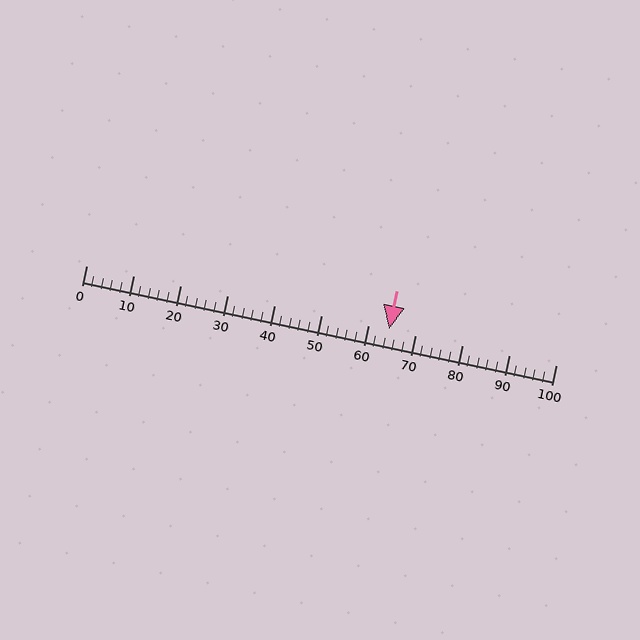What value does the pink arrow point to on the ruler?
The pink arrow points to approximately 64.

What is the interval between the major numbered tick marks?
The major tick marks are spaced 10 units apart.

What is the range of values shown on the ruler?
The ruler shows values from 0 to 100.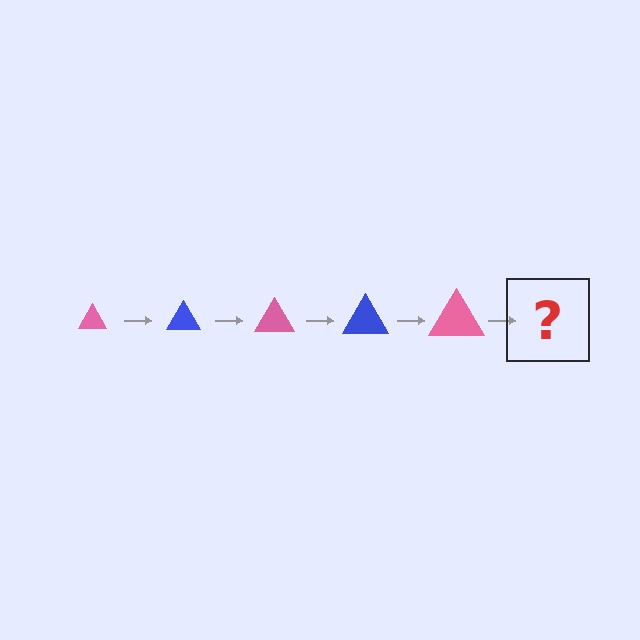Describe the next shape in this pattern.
It should be a blue triangle, larger than the previous one.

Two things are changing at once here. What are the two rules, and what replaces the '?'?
The two rules are that the triangle grows larger each step and the color cycles through pink and blue. The '?' should be a blue triangle, larger than the previous one.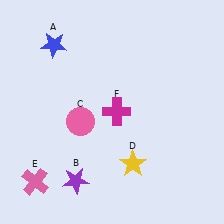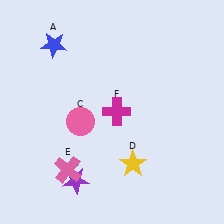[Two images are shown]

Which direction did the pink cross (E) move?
The pink cross (E) moved right.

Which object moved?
The pink cross (E) moved right.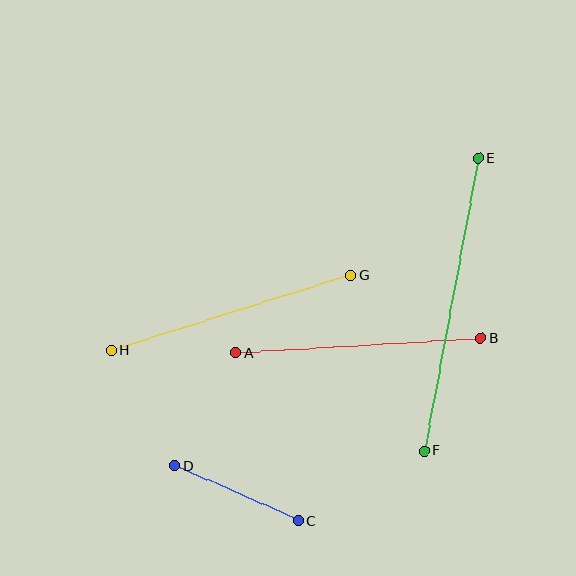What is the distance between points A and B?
The distance is approximately 245 pixels.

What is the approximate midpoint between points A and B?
The midpoint is at approximately (358, 346) pixels.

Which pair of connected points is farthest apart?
Points E and F are farthest apart.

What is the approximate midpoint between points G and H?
The midpoint is at approximately (231, 313) pixels.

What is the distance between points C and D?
The distance is approximately 135 pixels.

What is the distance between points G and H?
The distance is approximately 251 pixels.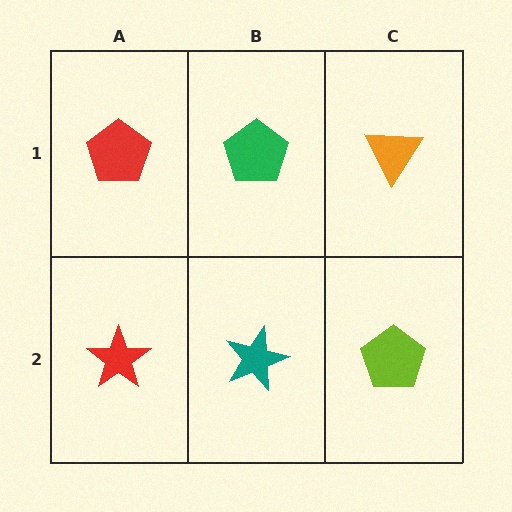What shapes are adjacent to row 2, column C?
An orange triangle (row 1, column C), a teal star (row 2, column B).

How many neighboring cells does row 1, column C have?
2.